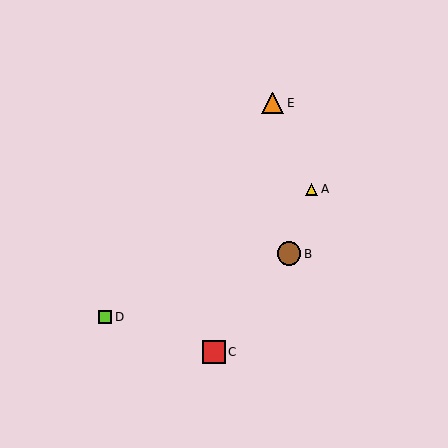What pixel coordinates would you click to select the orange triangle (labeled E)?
Click at (272, 103) to select the orange triangle E.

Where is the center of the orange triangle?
The center of the orange triangle is at (272, 103).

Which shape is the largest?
The brown circle (labeled B) is the largest.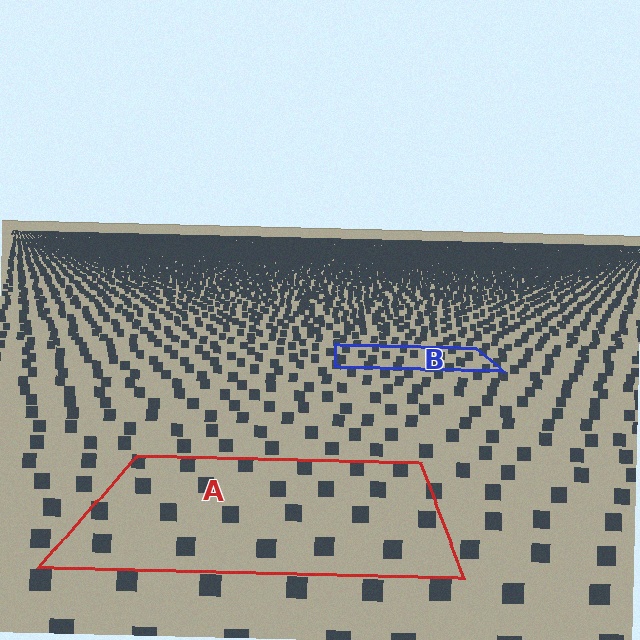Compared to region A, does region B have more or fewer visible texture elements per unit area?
Region B has more texture elements per unit area — they are packed more densely because it is farther away.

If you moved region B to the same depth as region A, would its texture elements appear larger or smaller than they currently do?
They would appear larger. At a closer depth, the same texture elements are projected at a bigger on-screen size.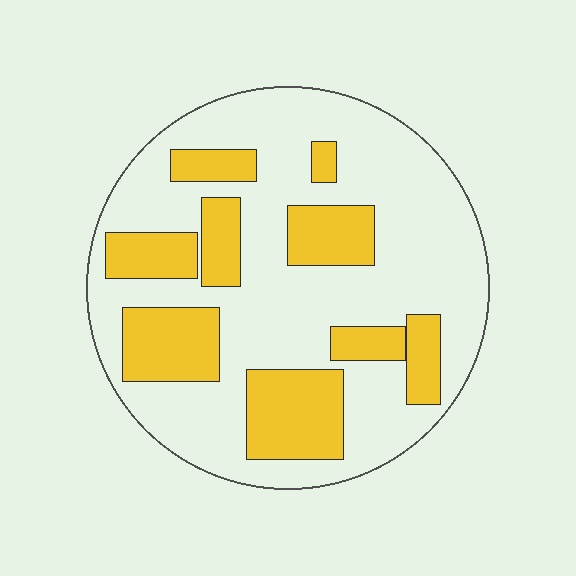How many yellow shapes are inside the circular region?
9.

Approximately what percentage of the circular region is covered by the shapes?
Approximately 30%.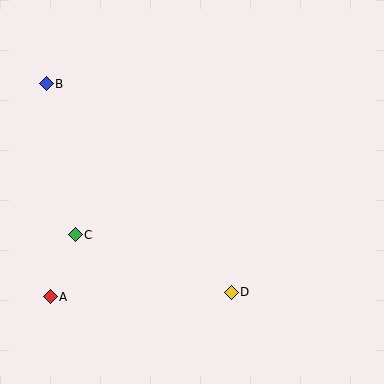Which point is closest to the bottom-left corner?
Point A is closest to the bottom-left corner.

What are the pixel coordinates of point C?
Point C is at (75, 235).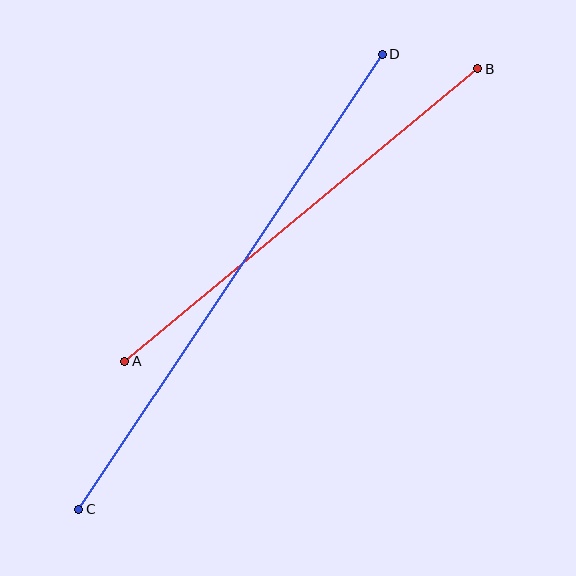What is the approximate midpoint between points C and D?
The midpoint is at approximately (230, 282) pixels.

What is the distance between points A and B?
The distance is approximately 458 pixels.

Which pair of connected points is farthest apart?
Points C and D are farthest apart.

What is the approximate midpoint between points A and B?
The midpoint is at approximately (301, 215) pixels.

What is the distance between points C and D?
The distance is approximately 547 pixels.